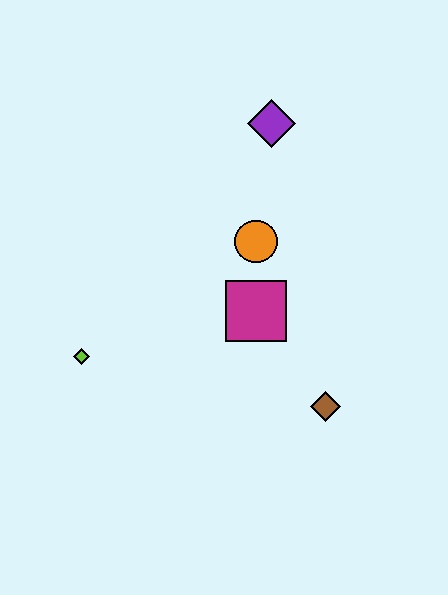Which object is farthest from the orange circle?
The lime diamond is farthest from the orange circle.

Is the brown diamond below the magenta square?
Yes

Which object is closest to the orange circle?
The magenta square is closest to the orange circle.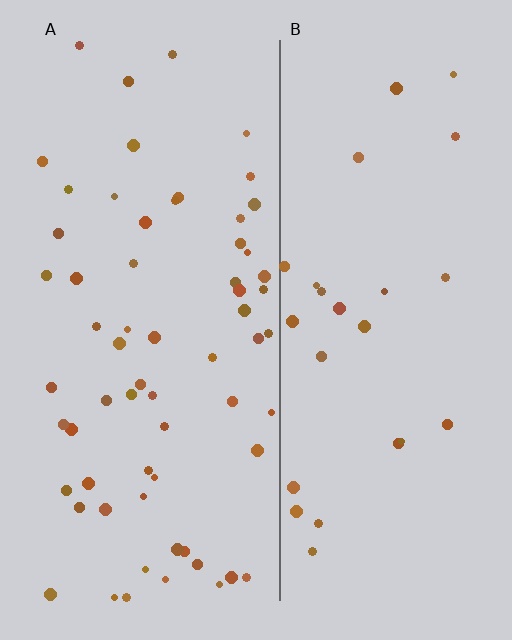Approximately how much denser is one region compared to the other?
Approximately 2.4× — region A over region B.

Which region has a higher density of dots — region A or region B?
A (the left).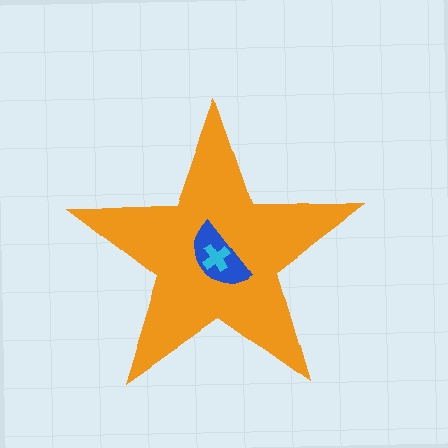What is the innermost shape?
The cyan cross.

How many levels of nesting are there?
3.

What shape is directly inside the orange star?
The blue semicircle.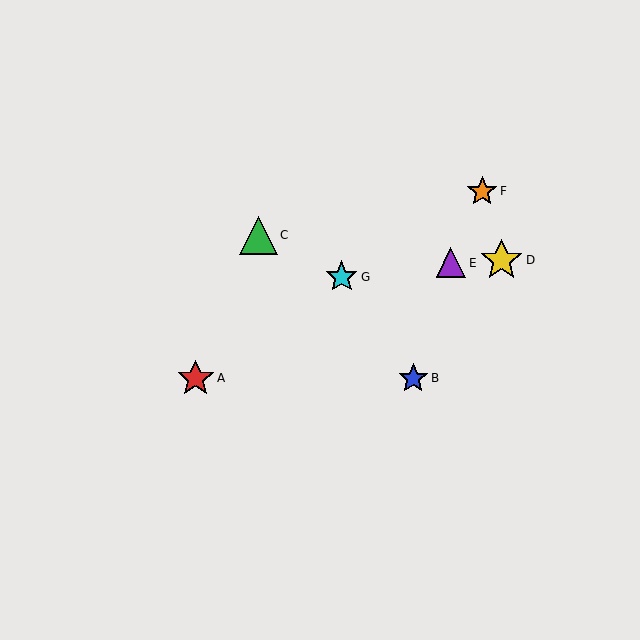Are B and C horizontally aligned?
No, B is at y≈379 and C is at y≈235.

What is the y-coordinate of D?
Object D is at y≈260.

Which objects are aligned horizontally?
Objects A, B are aligned horizontally.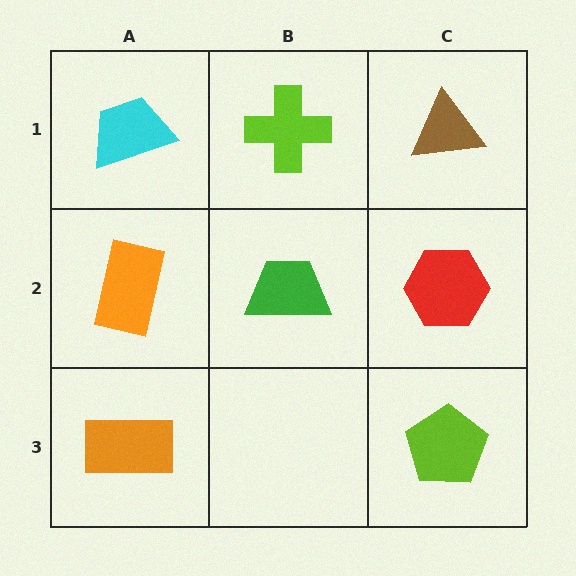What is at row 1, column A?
A cyan trapezoid.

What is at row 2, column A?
An orange rectangle.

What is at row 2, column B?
A green trapezoid.